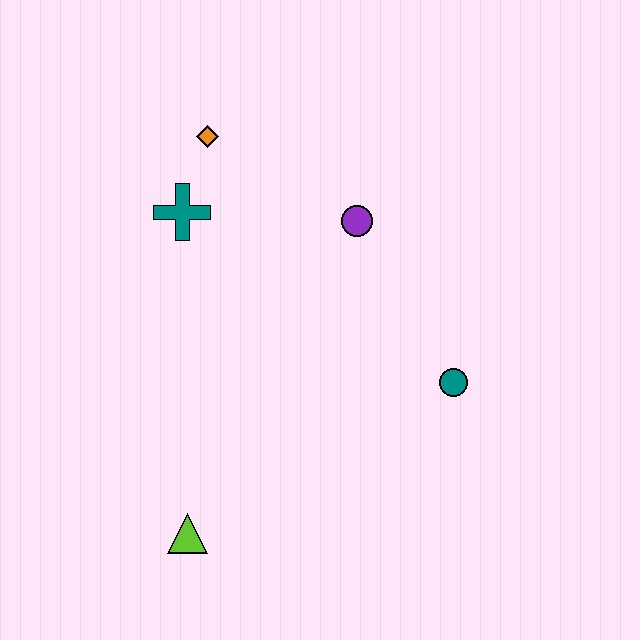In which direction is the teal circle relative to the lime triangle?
The teal circle is to the right of the lime triangle.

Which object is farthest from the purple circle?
The lime triangle is farthest from the purple circle.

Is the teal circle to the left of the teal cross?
No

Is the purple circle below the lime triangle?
No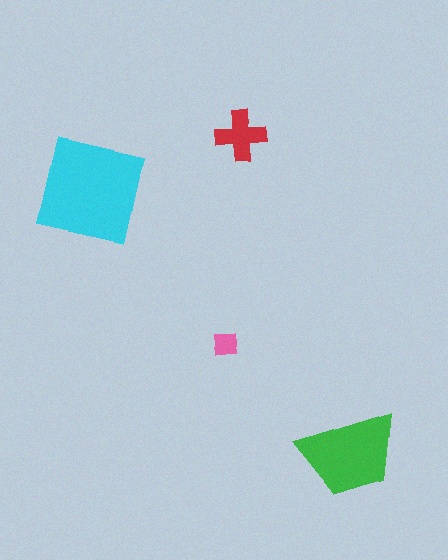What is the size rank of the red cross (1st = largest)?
3rd.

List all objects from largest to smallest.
The cyan square, the green trapezoid, the red cross, the pink square.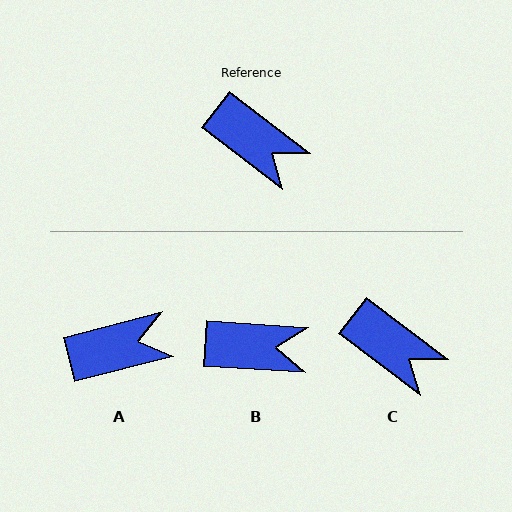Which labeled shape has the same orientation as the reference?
C.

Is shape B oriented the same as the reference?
No, it is off by about 34 degrees.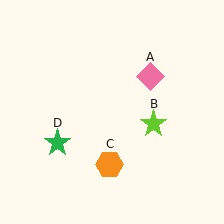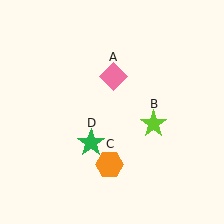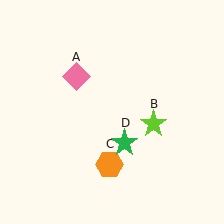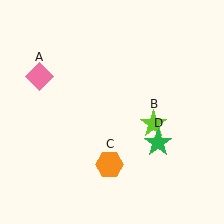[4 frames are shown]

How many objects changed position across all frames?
2 objects changed position: pink diamond (object A), green star (object D).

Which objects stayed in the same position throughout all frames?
Lime star (object B) and orange hexagon (object C) remained stationary.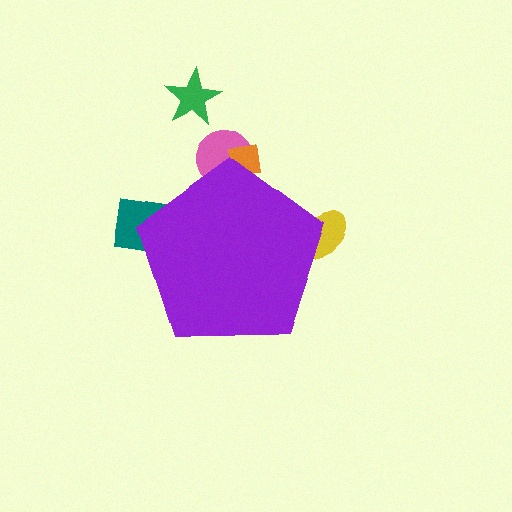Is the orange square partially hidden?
Yes, the orange square is partially hidden behind the purple pentagon.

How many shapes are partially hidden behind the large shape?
4 shapes are partially hidden.